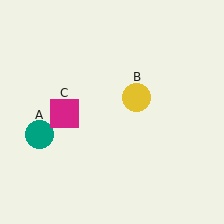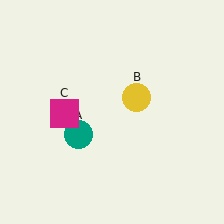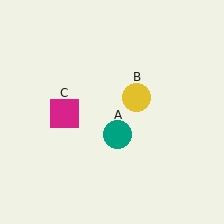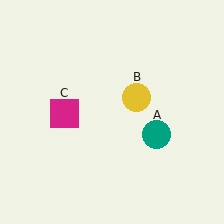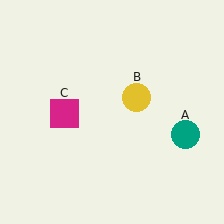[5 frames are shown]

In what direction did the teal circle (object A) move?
The teal circle (object A) moved right.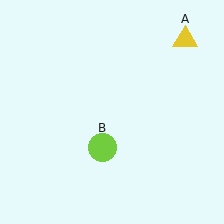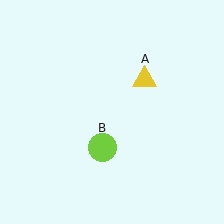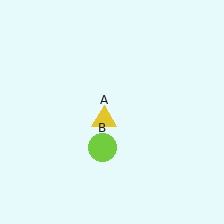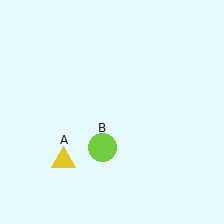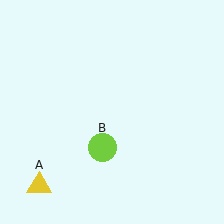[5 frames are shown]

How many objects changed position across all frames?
1 object changed position: yellow triangle (object A).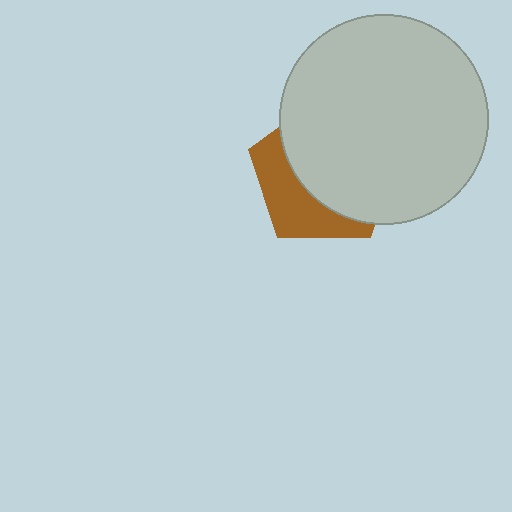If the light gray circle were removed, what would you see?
You would see the complete brown pentagon.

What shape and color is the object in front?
The object in front is a light gray circle.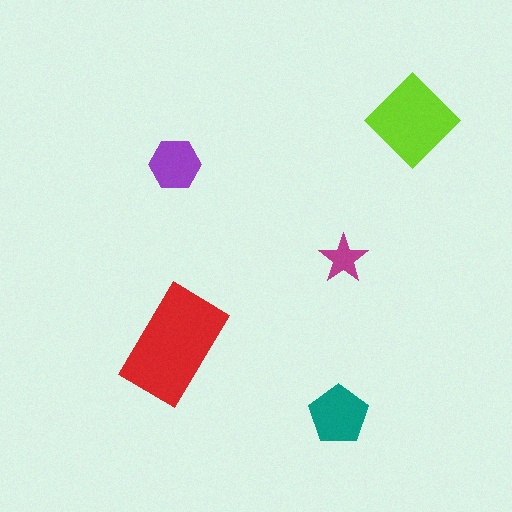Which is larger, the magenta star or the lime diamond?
The lime diamond.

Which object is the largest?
The red rectangle.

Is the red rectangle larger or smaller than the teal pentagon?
Larger.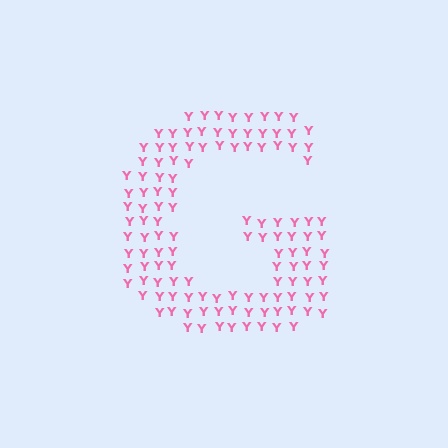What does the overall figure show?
The overall figure shows the letter G.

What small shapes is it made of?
It is made of small letter Y's.